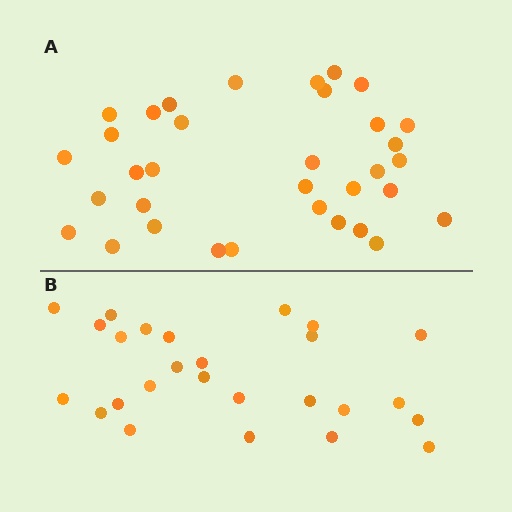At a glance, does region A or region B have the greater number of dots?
Region A (the top region) has more dots.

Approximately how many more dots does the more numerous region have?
Region A has roughly 8 or so more dots than region B.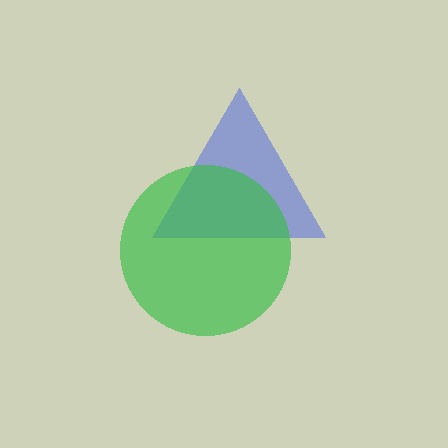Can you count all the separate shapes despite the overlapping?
Yes, there are 2 separate shapes.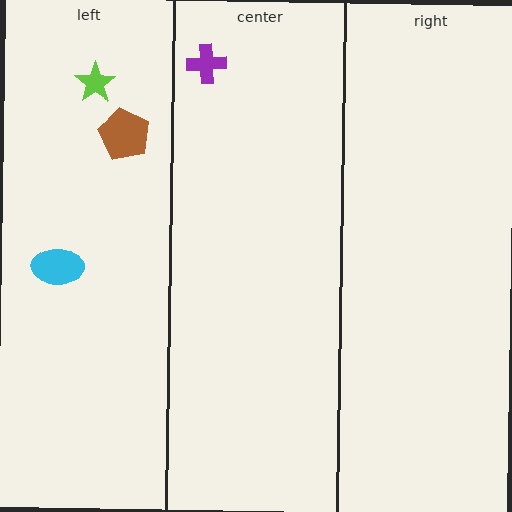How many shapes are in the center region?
1.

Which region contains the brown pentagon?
The left region.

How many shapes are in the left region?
3.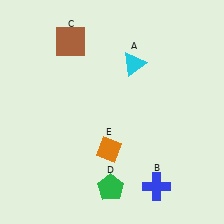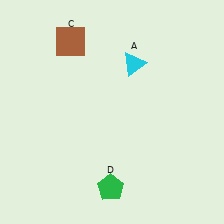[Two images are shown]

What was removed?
The blue cross (B), the orange diamond (E) were removed in Image 2.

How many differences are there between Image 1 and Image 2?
There are 2 differences between the two images.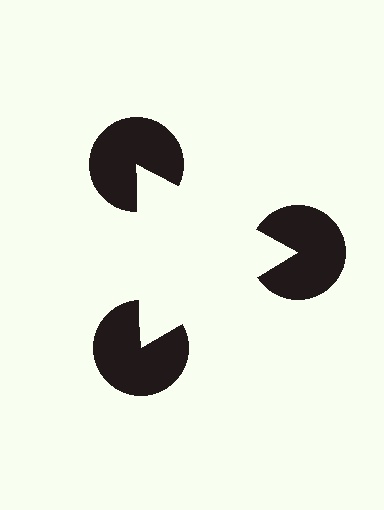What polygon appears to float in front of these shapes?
An illusory triangle — its edges are inferred from the aligned wedge cuts in the pac-man discs, not physically drawn.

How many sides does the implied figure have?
3 sides.